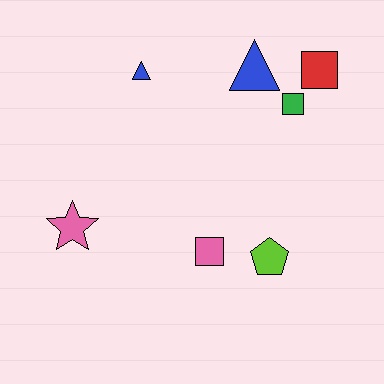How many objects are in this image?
There are 7 objects.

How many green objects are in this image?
There is 1 green object.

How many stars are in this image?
There is 1 star.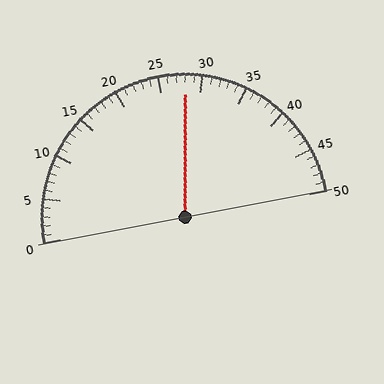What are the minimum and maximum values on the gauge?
The gauge ranges from 0 to 50.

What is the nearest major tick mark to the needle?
The nearest major tick mark is 30.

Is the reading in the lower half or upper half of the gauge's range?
The reading is in the upper half of the range (0 to 50).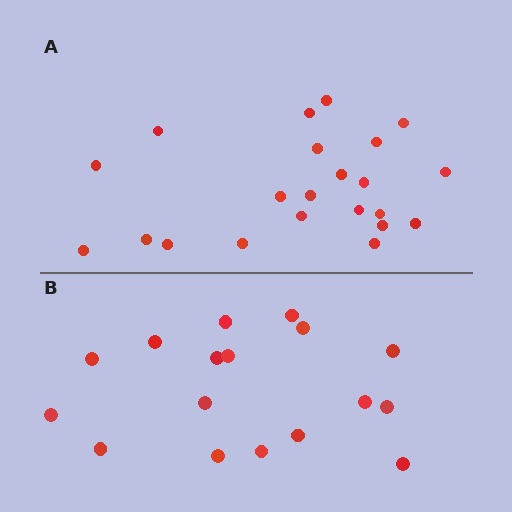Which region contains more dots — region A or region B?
Region A (the top region) has more dots.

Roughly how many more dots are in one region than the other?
Region A has about 5 more dots than region B.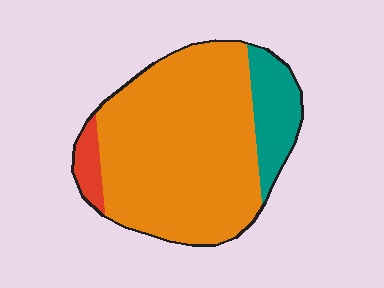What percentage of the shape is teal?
Teal takes up about one sixth (1/6) of the shape.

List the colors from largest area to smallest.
From largest to smallest: orange, teal, red.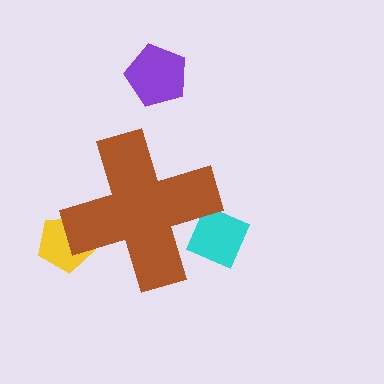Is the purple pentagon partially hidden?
No, the purple pentagon is fully visible.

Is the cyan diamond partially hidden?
Yes, the cyan diamond is partially hidden behind the brown cross.